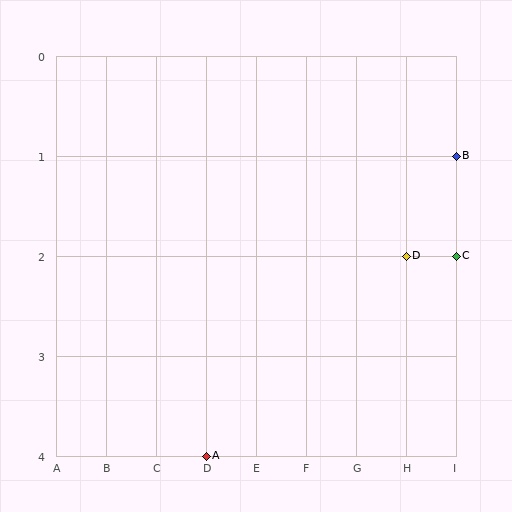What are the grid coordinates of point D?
Point D is at grid coordinates (H, 2).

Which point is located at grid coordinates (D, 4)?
Point A is at (D, 4).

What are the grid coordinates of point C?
Point C is at grid coordinates (I, 2).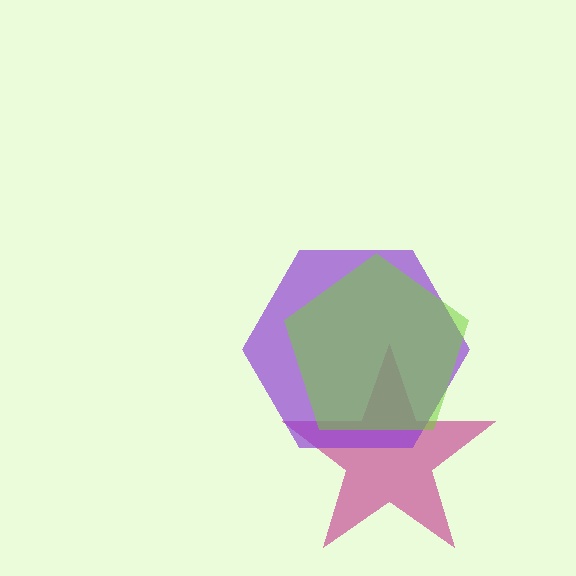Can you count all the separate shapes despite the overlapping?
Yes, there are 3 separate shapes.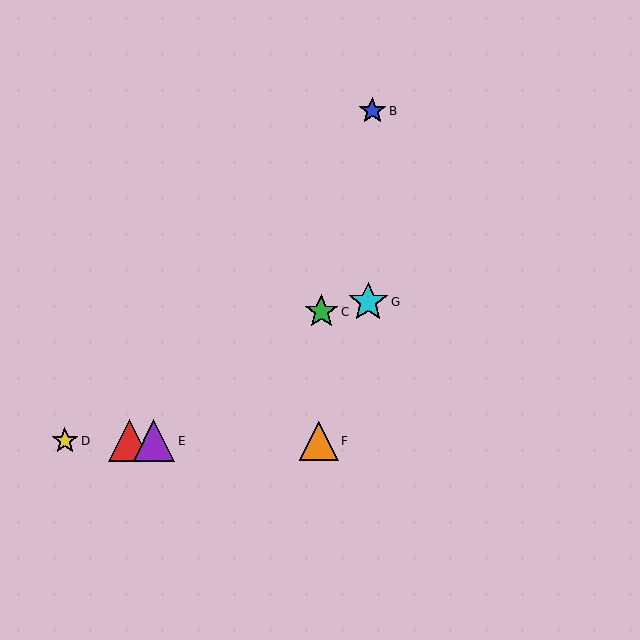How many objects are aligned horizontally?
4 objects (A, D, E, F) are aligned horizontally.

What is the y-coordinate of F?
Object F is at y≈441.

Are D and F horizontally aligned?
Yes, both are at y≈441.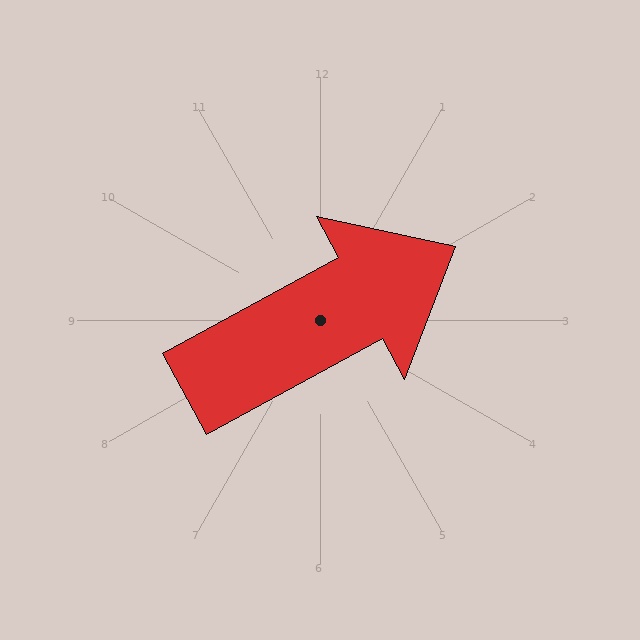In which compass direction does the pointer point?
Northeast.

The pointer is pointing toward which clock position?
Roughly 2 o'clock.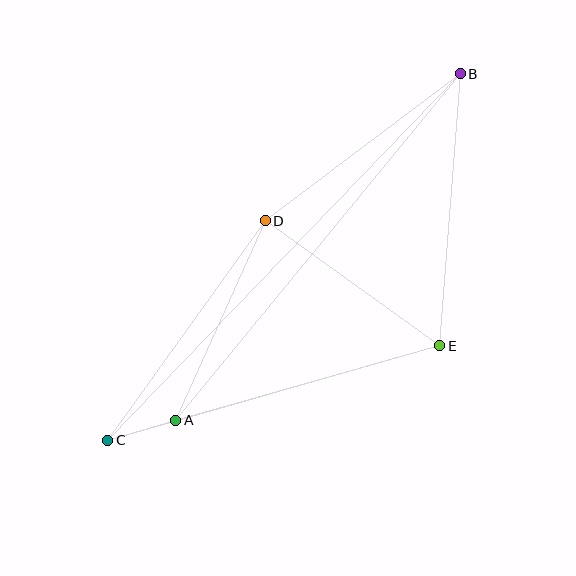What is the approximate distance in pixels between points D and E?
The distance between D and E is approximately 215 pixels.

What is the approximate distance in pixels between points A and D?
The distance between A and D is approximately 219 pixels.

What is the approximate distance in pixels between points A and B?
The distance between A and B is approximately 448 pixels.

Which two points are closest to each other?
Points A and C are closest to each other.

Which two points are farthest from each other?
Points B and C are farthest from each other.